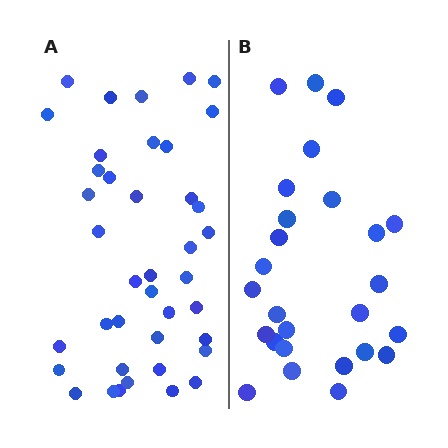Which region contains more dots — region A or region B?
Region A (the left region) has more dots.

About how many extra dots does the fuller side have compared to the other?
Region A has approximately 15 more dots than region B.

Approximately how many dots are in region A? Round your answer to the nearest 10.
About 40 dots.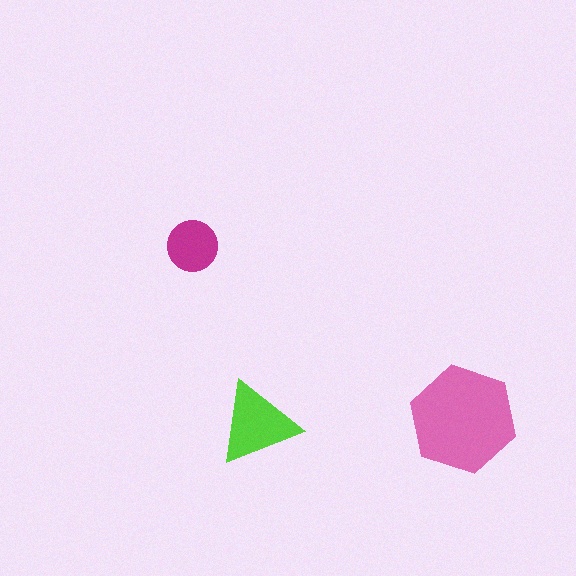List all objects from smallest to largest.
The magenta circle, the lime triangle, the pink hexagon.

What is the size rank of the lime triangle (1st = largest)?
2nd.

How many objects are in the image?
There are 3 objects in the image.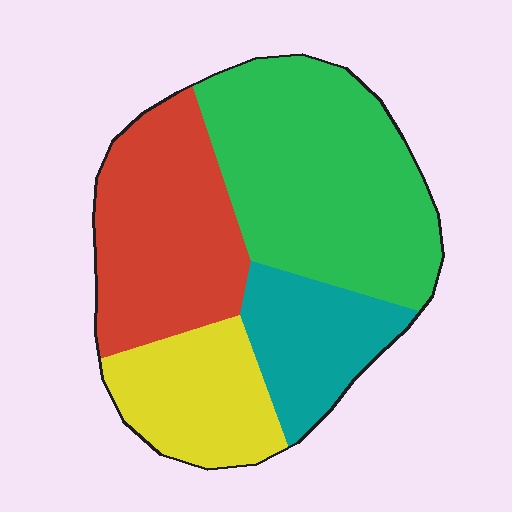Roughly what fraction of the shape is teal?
Teal covers 16% of the shape.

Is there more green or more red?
Green.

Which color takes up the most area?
Green, at roughly 40%.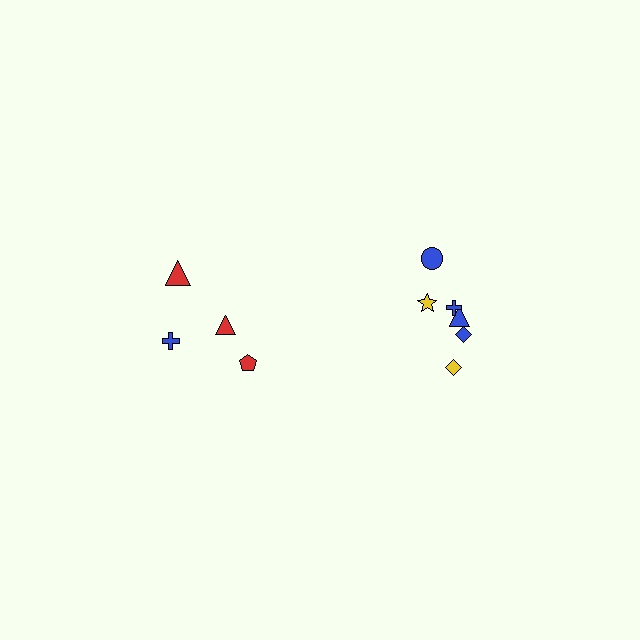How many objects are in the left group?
There are 4 objects.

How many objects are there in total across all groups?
There are 10 objects.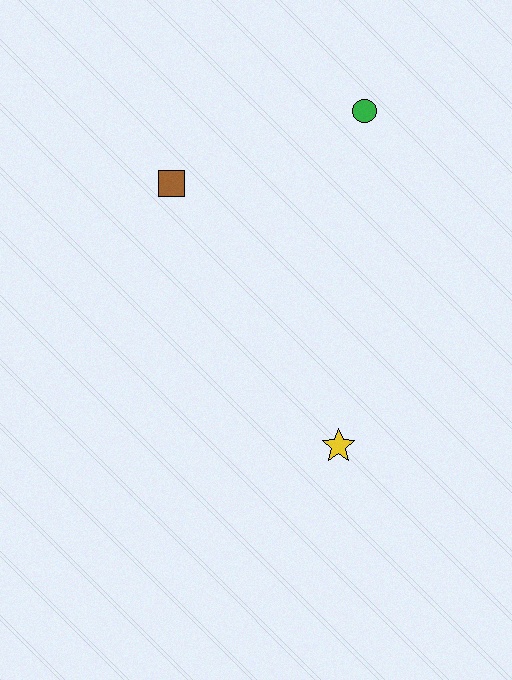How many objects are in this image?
There are 3 objects.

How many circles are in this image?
There is 1 circle.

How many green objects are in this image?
There is 1 green object.